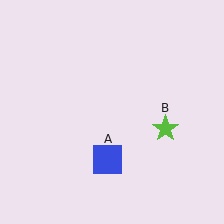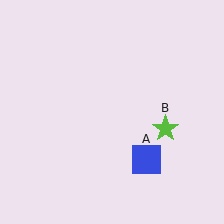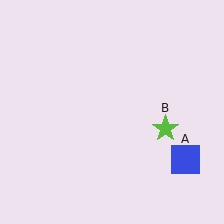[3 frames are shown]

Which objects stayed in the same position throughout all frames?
Lime star (object B) remained stationary.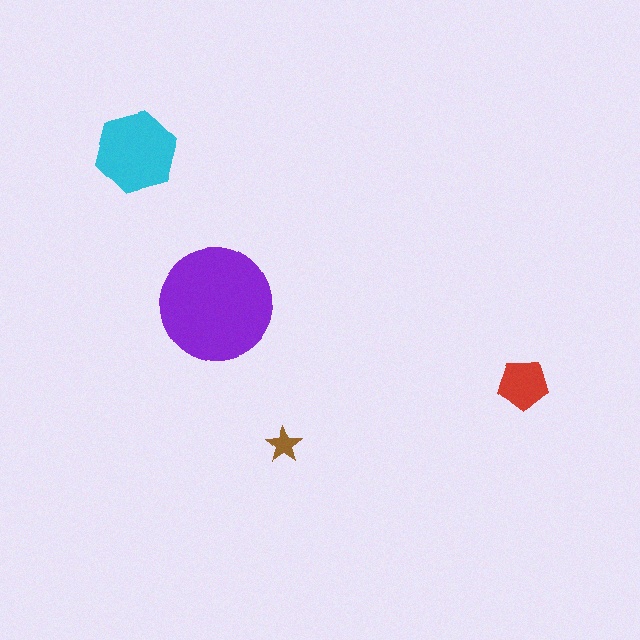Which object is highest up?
The cyan hexagon is topmost.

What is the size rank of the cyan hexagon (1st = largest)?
2nd.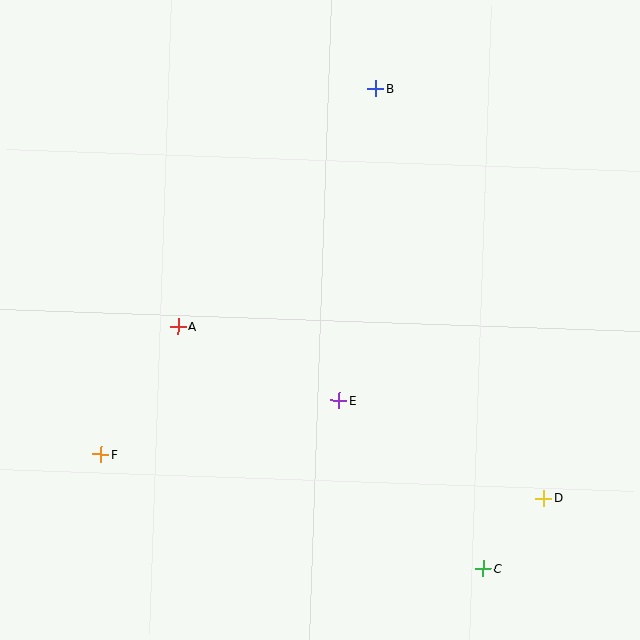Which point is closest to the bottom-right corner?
Point D is closest to the bottom-right corner.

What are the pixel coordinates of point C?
Point C is at (483, 568).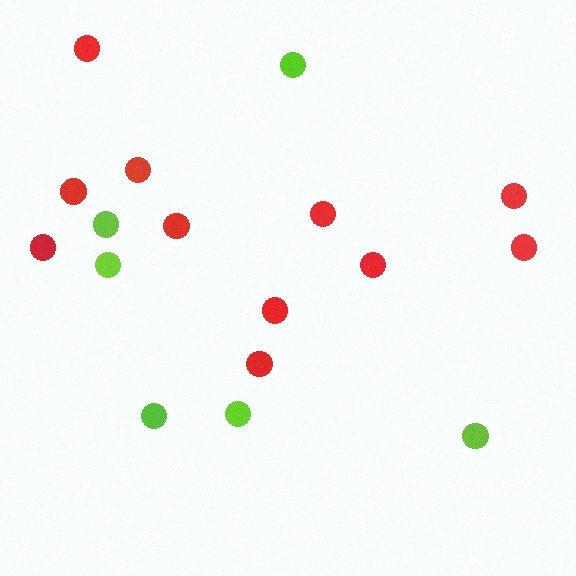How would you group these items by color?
There are 2 groups: one group of red circles (11) and one group of lime circles (6).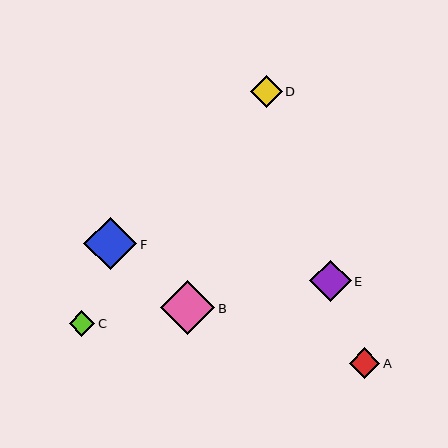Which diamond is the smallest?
Diamond C is the smallest with a size of approximately 26 pixels.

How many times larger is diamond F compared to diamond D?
Diamond F is approximately 1.6 times the size of diamond D.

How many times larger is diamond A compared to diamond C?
Diamond A is approximately 1.2 times the size of diamond C.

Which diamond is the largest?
Diamond B is the largest with a size of approximately 54 pixels.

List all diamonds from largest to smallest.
From largest to smallest: B, F, E, D, A, C.